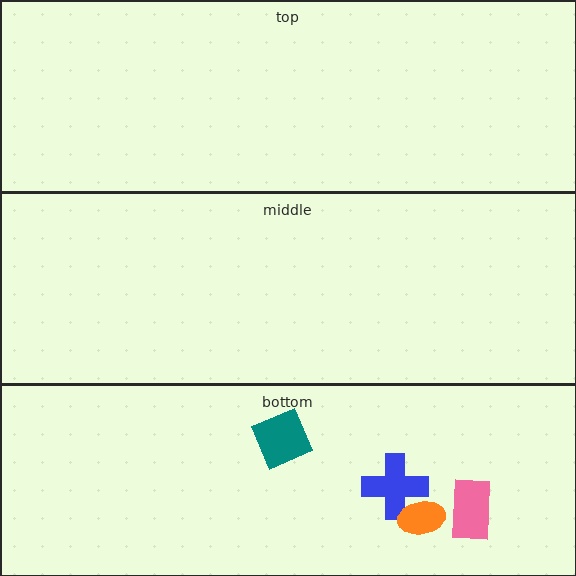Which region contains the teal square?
The bottom region.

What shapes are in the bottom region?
The blue cross, the pink rectangle, the orange ellipse, the teal square.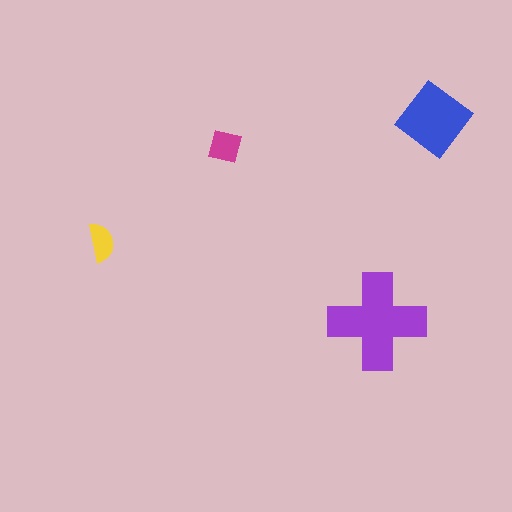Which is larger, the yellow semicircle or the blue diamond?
The blue diamond.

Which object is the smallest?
The yellow semicircle.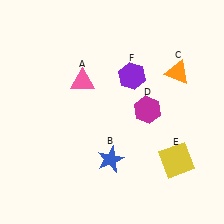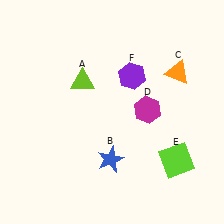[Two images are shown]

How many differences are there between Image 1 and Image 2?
There are 2 differences between the two images.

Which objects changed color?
A changed from pink to lime. E changed from yellow to lime.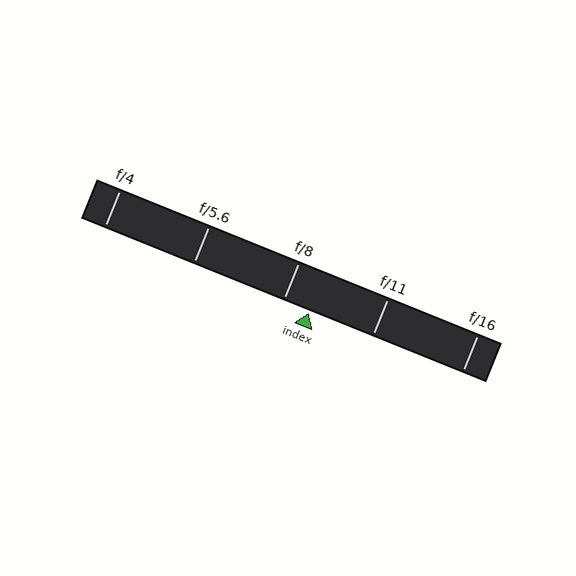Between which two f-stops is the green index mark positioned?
The index mark is between f/8 and f/11.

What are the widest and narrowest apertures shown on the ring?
The widest aperture shown is f/4 and the narrowest is f/16.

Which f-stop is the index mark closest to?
The index mark is closest to f/8.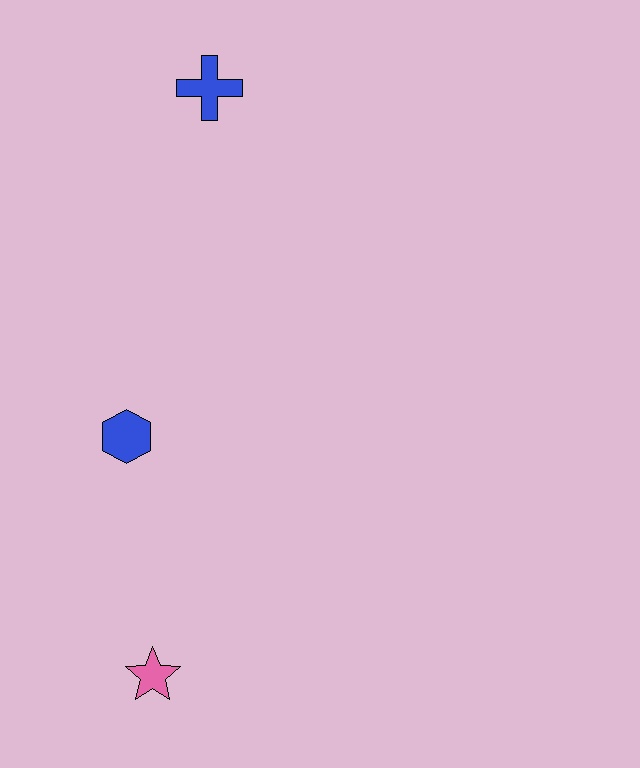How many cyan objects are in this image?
There are no cyan objects.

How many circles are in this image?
There are no circles.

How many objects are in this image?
There are 3 objects.